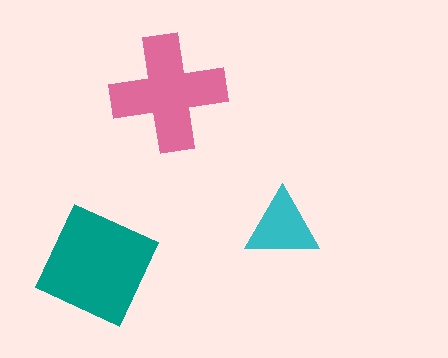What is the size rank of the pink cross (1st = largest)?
2nd.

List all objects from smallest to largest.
The cyan triangle, the pink cross, the teal square.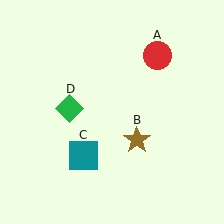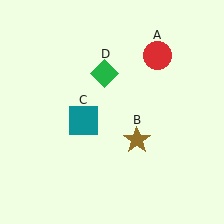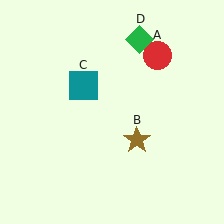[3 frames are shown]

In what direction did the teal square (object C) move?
The teal square (object C) moved up.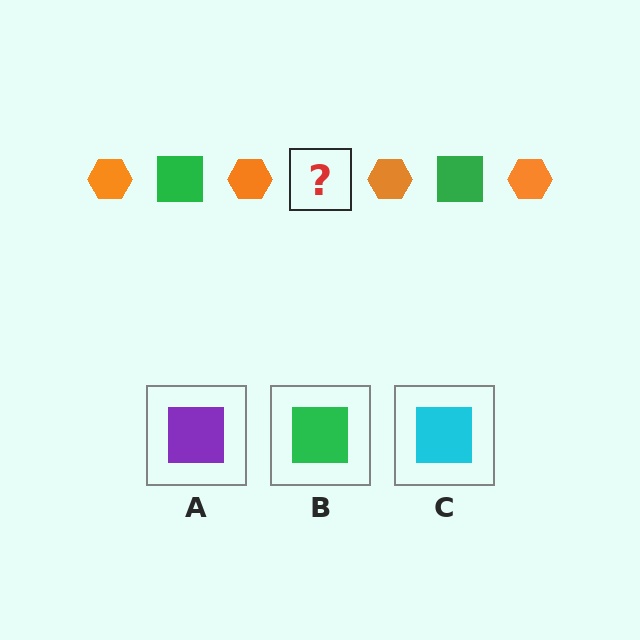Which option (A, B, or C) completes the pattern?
B.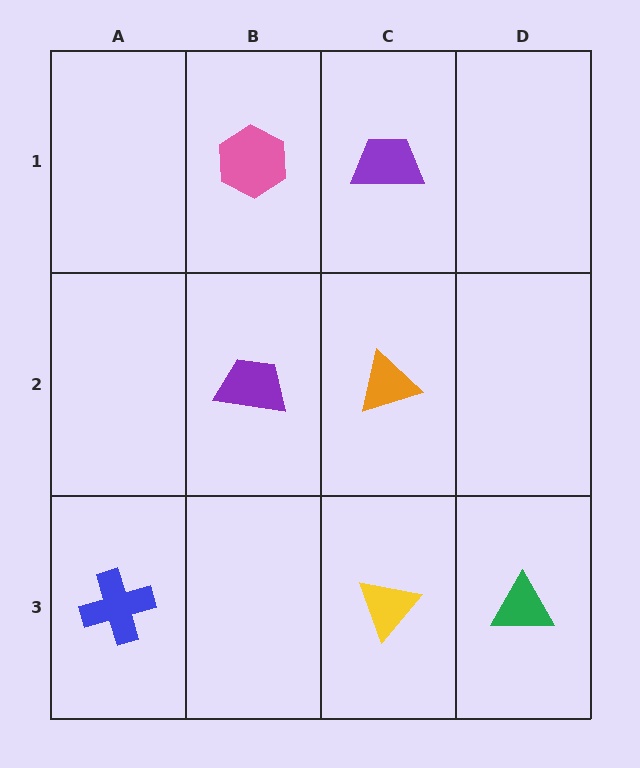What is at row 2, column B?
A purple trapezoid.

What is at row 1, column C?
A purple trapezoid.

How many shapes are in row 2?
2 shapes.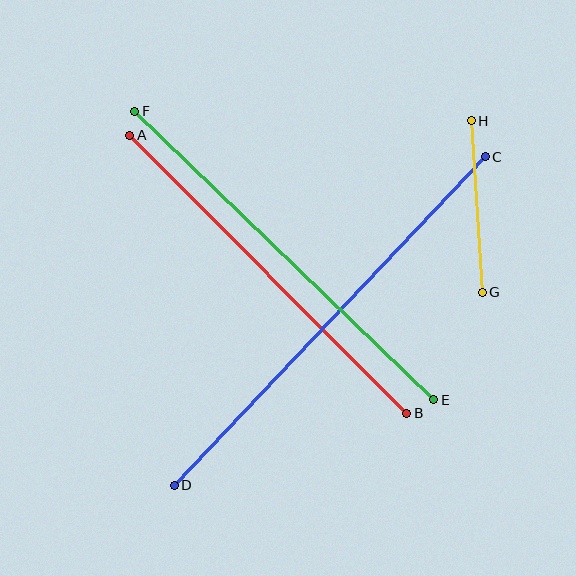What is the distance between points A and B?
The distance is approximately 392 pixels.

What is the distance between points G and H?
The distance is approximately 172 pixels.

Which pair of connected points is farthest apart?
Points C and D are farthest apart.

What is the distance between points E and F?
The distance is approximately 415 pixels.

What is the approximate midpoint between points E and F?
The midpoint is at approximately (284, 256) pixels.